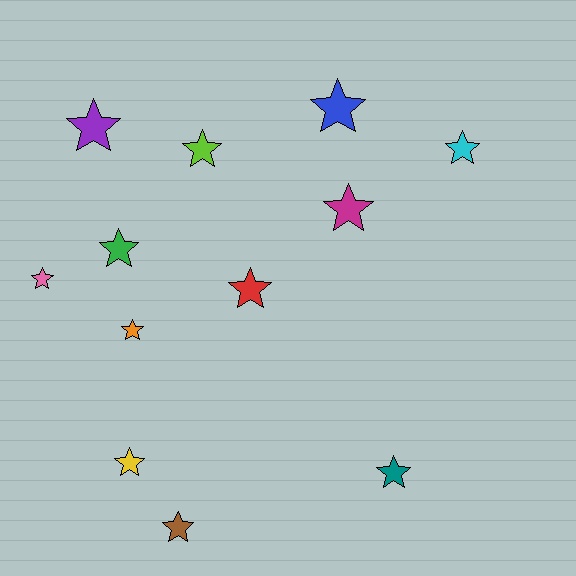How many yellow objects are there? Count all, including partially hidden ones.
There is 1 yellow object.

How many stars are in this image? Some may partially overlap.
There are 12 stars.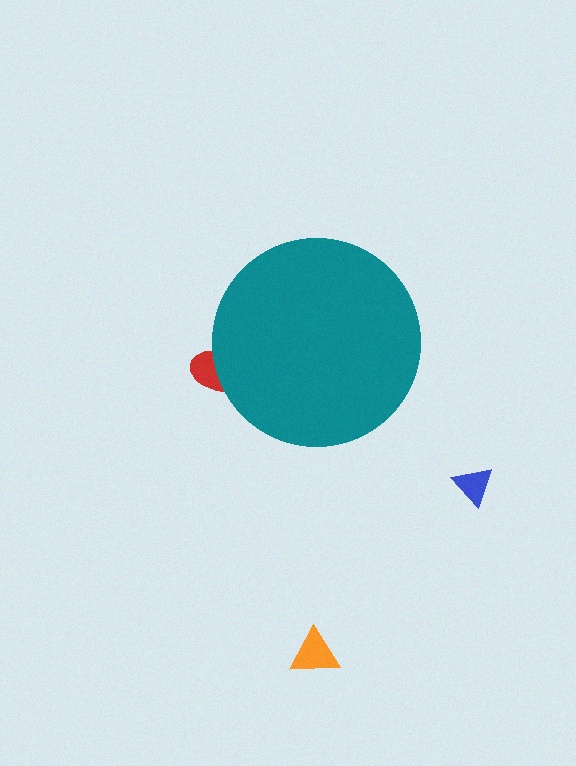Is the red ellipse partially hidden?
Yes, the red ellipse is partially hidden behind the teal circle.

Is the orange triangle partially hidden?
No, the orange triangle is fully visible.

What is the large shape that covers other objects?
A teal circle.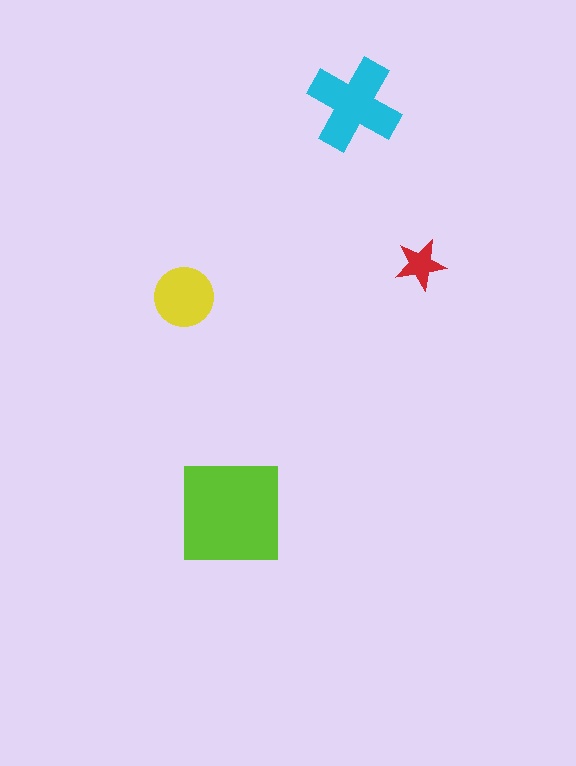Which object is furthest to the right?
The red star is rightmost.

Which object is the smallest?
The red star.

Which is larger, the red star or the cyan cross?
The cyan cross.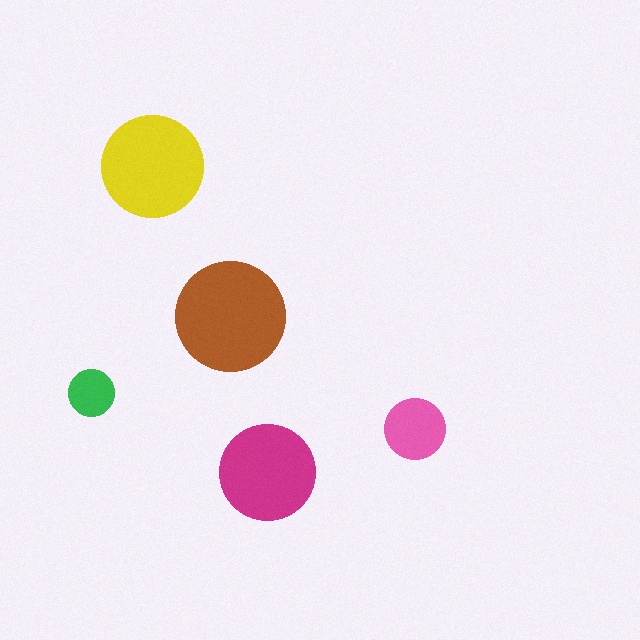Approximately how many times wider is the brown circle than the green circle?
About 2.5 times wider.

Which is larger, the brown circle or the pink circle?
The brown one.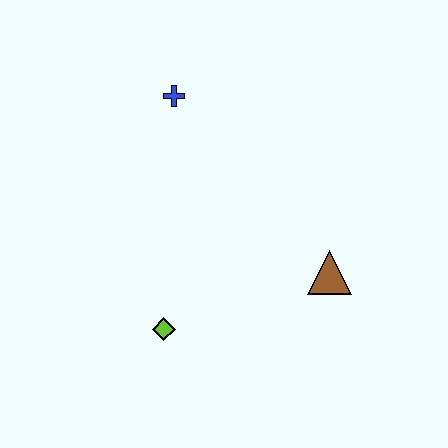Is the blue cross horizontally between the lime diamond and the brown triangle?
Yes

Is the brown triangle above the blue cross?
No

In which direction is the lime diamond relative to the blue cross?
The lime diamond is below the blue cross.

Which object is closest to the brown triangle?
The lime diamond is closest to the brown triangle.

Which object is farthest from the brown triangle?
The blue cross is farthest from the brown triangle.